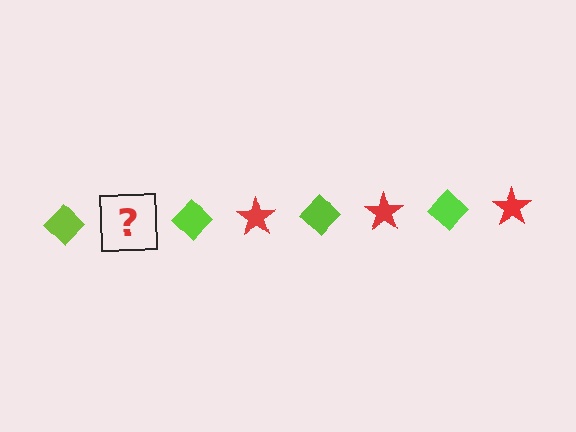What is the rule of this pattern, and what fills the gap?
The rule is that the pattern alternates between lime diamond and red star. The gap should be filled with a red star.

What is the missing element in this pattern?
The missing element is a red star.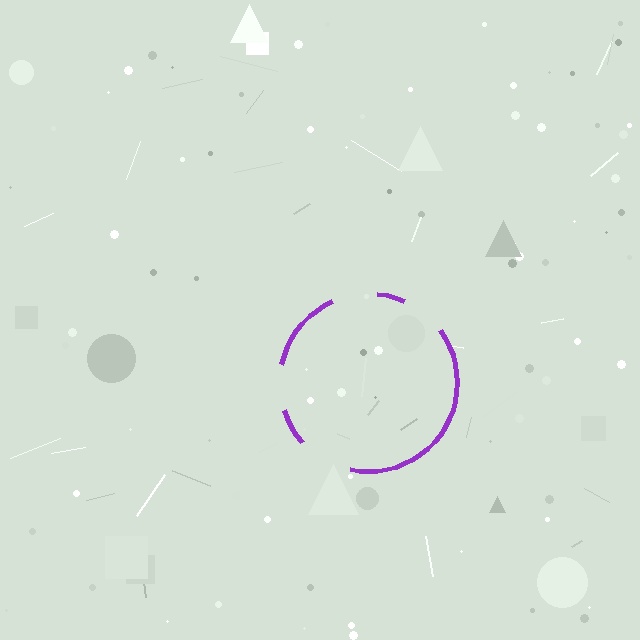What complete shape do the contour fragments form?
The contour fragments form a circle.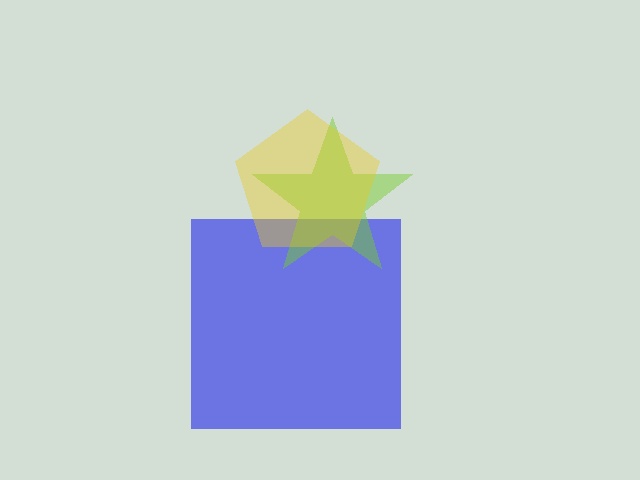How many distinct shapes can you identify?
There are 3 distinct shapes: a blue square, a lime star, a yellow pentagon.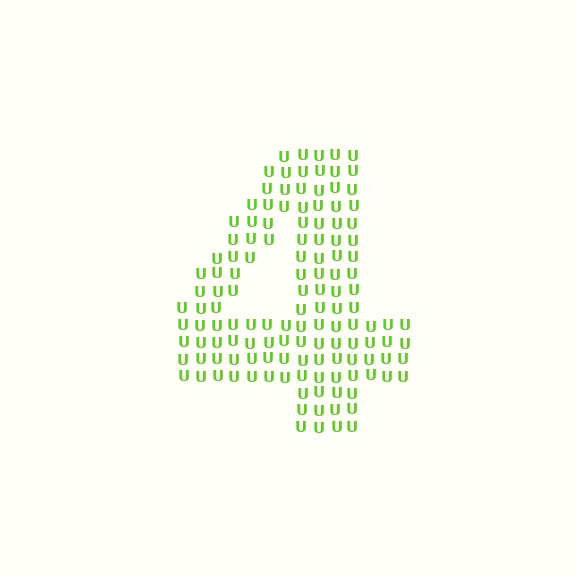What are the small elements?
The small elements are letter U's.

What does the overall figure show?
The overall figure shows the digit 4.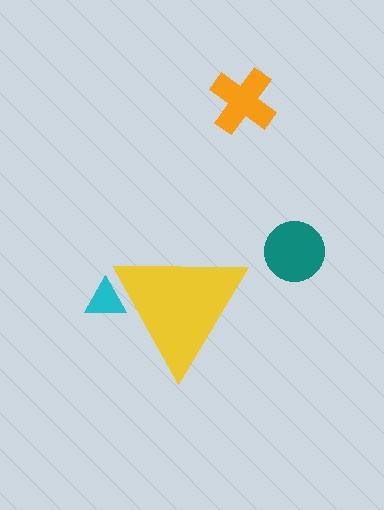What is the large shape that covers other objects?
A yellow triangle.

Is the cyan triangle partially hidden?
Yes, the cyan triangle is partially hidden behind the yellow triangle.